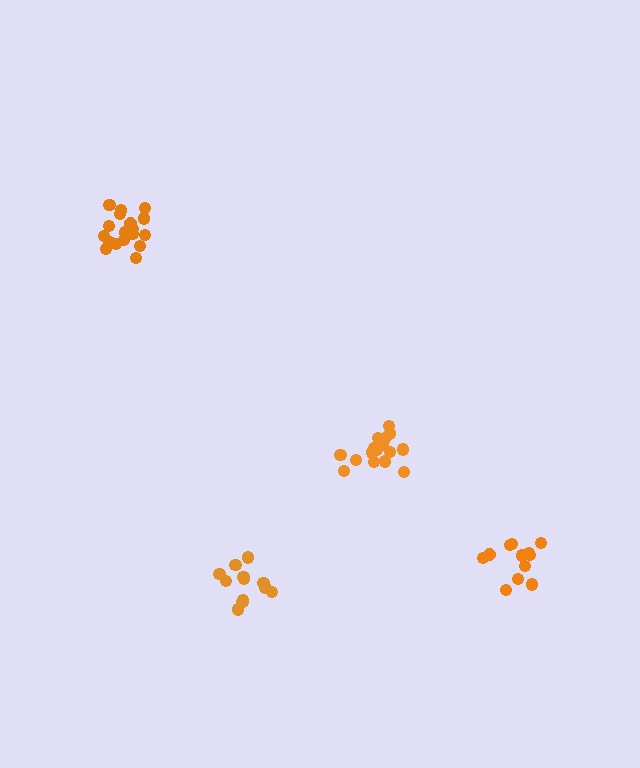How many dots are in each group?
Group 1: 12 dots, Group 2: 18 dots, Group 3: 12 dots, Group 4: 16 dots (58 total).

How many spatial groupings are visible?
There are 4 spatial groupings.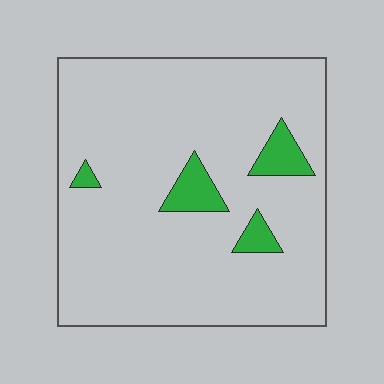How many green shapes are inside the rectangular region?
4.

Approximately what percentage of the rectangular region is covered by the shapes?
Approximately 10%.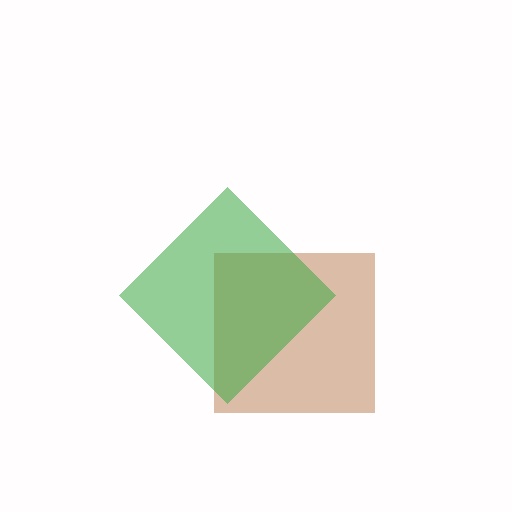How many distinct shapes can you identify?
There are 2 distinct shapes: a brown square, a green diamond.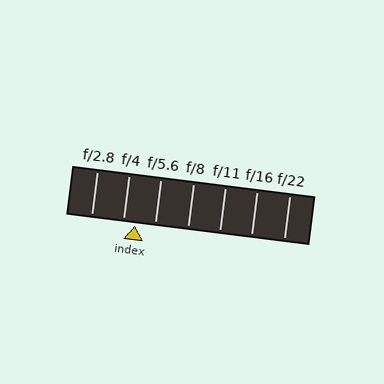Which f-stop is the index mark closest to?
The index mark is closest to f/4.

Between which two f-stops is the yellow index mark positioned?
The index mark is between f/4 and f/5.6.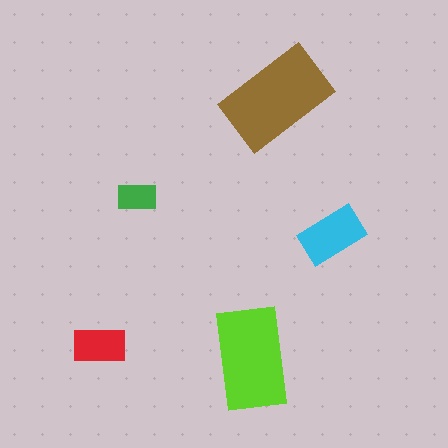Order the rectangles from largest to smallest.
the brown one, the lime one, the cyan one, the red one, the green one.